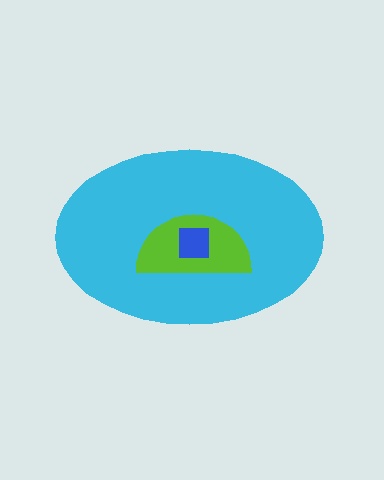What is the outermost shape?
The cyan ellipse.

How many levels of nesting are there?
3.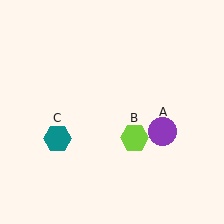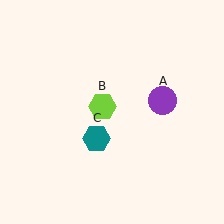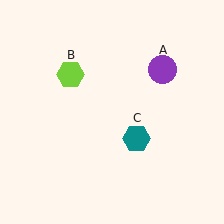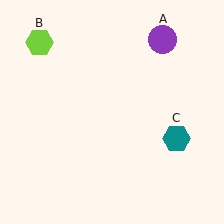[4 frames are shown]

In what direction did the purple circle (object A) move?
The purple circle (object A) moved up.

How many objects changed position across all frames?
3 objects changed position: purple circle (object A), lime hexagon (object B), teal hexagon (object C).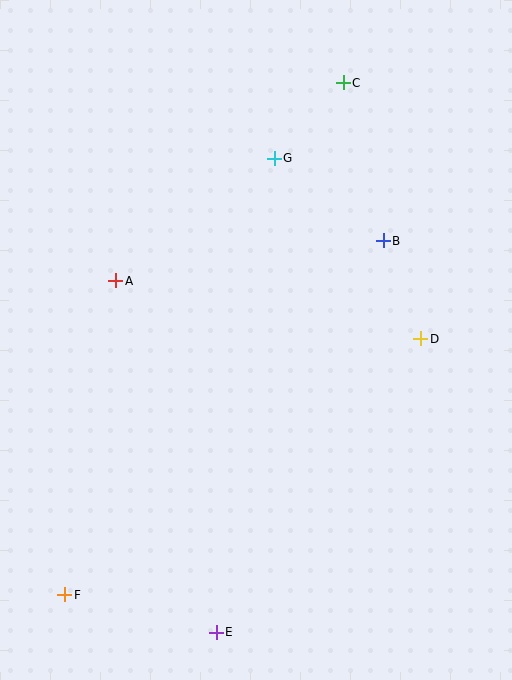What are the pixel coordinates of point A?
Point A is at (116, 281).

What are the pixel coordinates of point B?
Point B is at (383, 241).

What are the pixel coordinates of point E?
Point E is at (216, 632).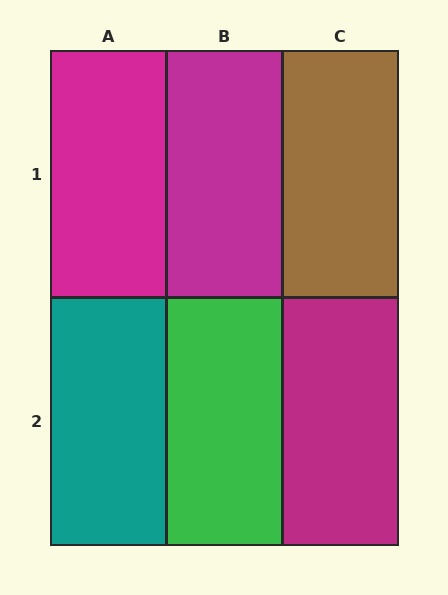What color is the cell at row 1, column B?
Magenta.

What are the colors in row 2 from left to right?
Teal, green, magenta.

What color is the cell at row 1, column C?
Brown.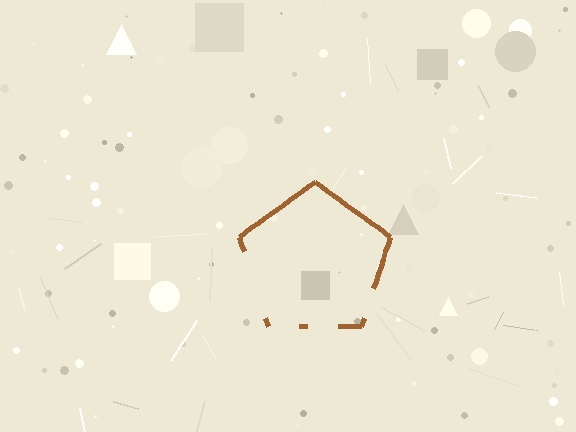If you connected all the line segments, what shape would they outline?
They would outline a pentagon.